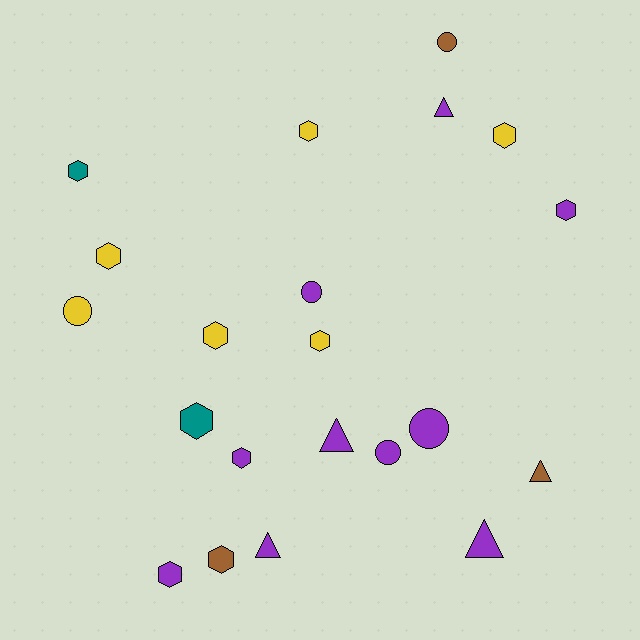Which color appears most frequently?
Purple, with 10 objects.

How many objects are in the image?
There are 21 objects.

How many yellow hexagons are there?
There are 5 yellow hexagons.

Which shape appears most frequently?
Hexagon, with 11 objects.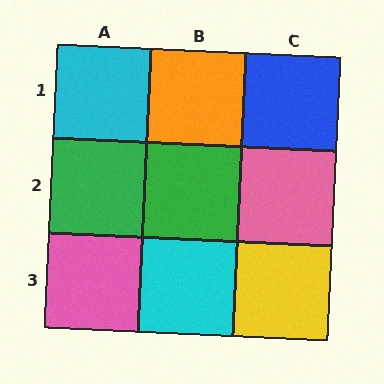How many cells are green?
2 cells are green.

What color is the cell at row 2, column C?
Pink.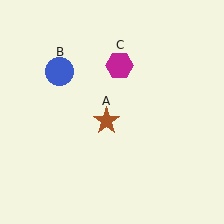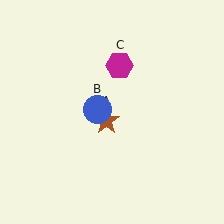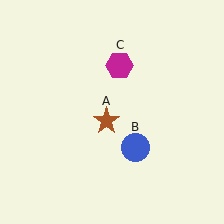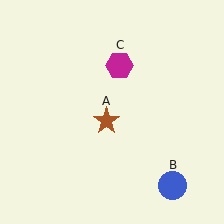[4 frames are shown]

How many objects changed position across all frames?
1 object changed position: blue circle (object B).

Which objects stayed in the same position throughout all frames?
Brown star (object A) and magenta hexagon (object C) remained stationary.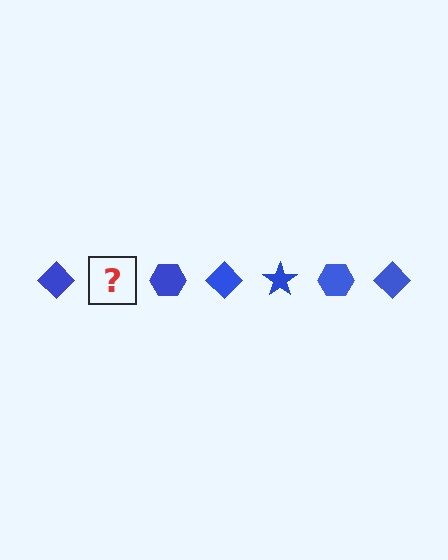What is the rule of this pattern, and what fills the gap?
The rule is that the pattern cycles through diamond, star, hexagon shapes in blue. The gap should be filled with a blue star.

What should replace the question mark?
The question mark should be replaced with a blue star.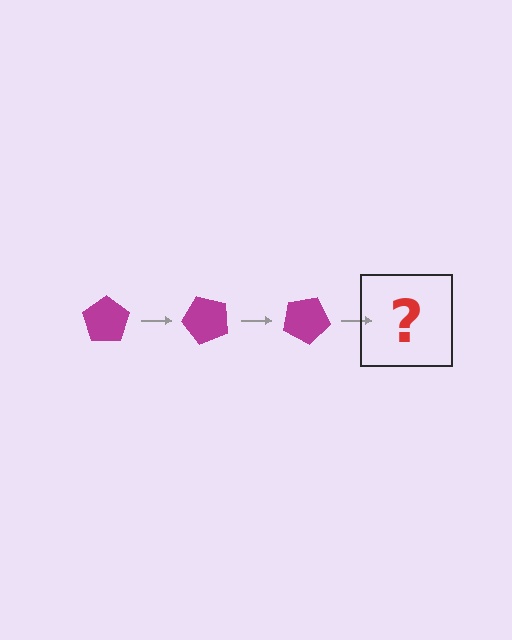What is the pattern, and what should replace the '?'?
The pattern is that the pentagon rotates 50 degrees each step. The '?' should be a magenta pentagon rotated 150 degrees.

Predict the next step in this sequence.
The next step is a magenta pentagon rotated 150 degrees.